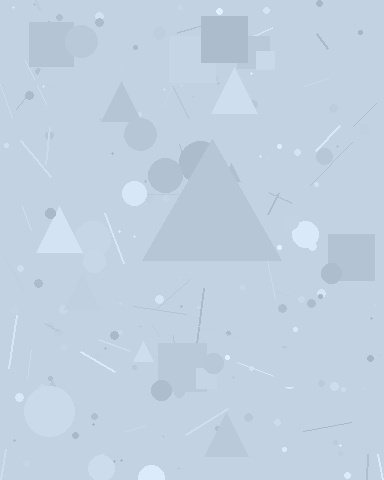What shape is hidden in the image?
A triangle is hidden in the image.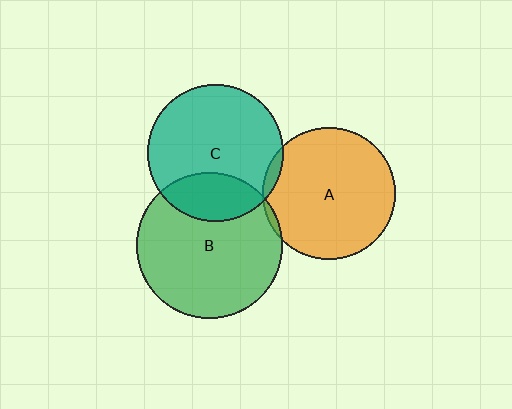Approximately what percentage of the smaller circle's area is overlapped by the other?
Approximately 5%.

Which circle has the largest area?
Circle B (green).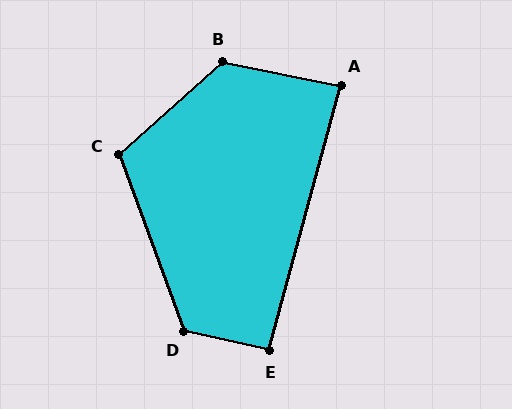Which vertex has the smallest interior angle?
A, at approximately 86 degrees.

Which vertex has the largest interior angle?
B, at approximately 127 degrees.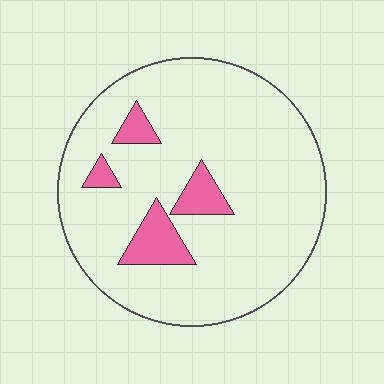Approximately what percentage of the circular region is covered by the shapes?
Approximately 10%.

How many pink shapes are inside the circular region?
4.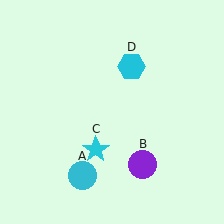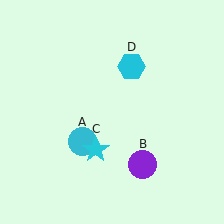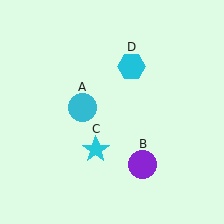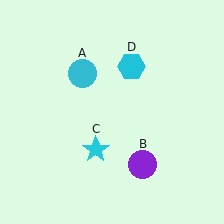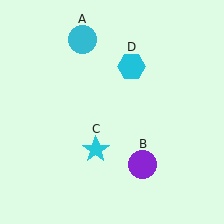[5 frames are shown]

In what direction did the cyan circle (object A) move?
The cyan circle (object A) moved up.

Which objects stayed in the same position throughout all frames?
Purple circle (object B) and cyan star (object C) and cyan hexagon (object D) remained stationary.